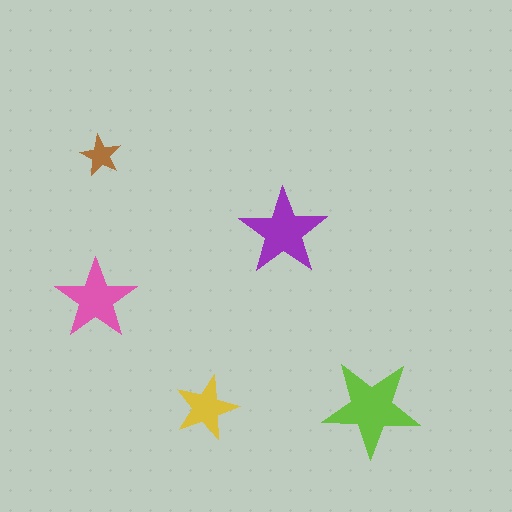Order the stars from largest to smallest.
the lime one, the purple one, the pink one, the yellow one, the brown one.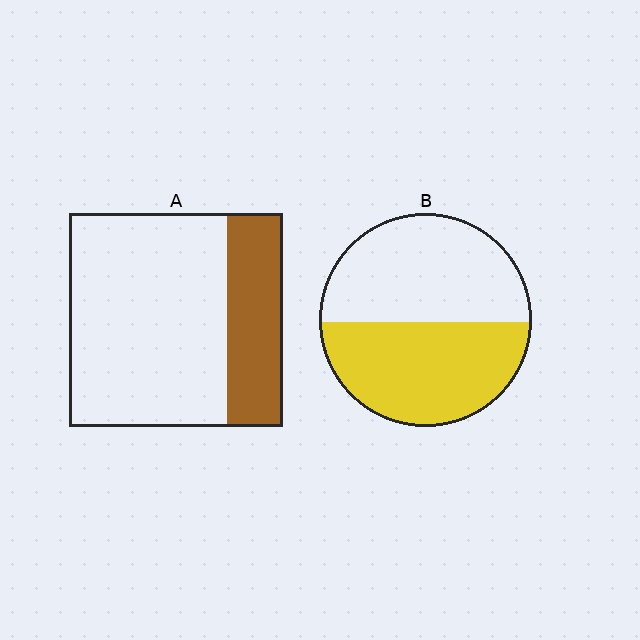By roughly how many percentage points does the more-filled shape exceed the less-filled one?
By roughly 25 percentage points (B over A).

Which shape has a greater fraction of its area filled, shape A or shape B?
Shape B.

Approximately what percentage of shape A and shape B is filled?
A is approximately 25% and B is approximately 50%.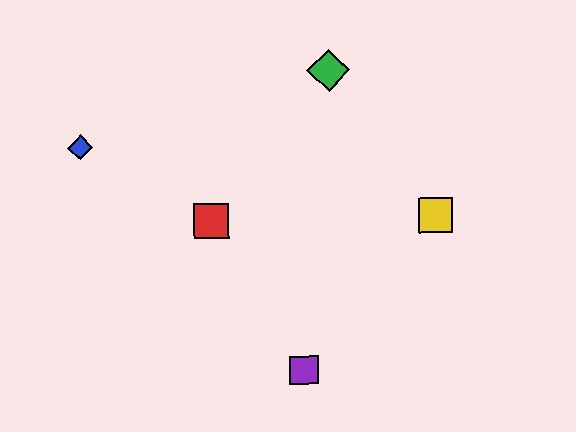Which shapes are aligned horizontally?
The red square, the yellow square are aligned horizontally.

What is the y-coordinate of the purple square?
The purple square is at y≈370.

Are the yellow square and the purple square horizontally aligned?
No, the yellow square is at y≈215 and the purple square is at y≈370.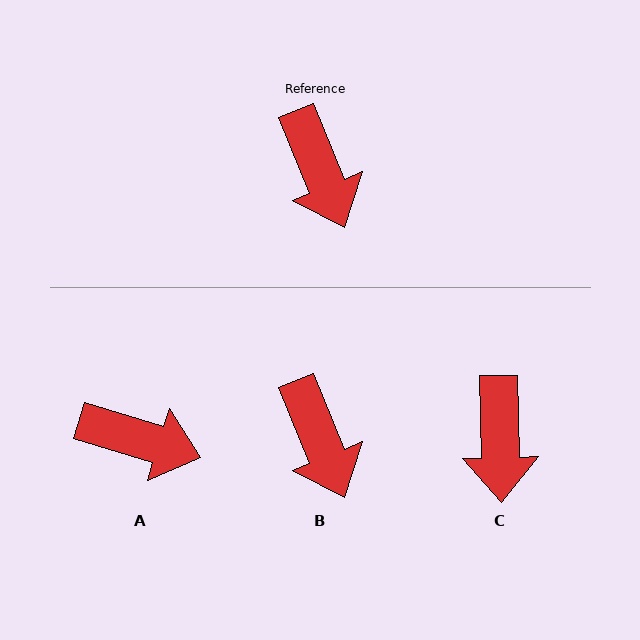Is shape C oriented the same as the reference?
No, it is off by about 21 degrees.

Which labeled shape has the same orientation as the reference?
B.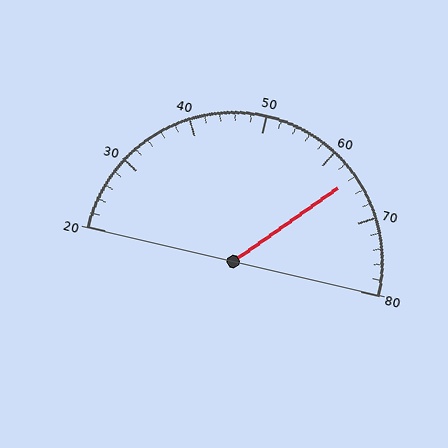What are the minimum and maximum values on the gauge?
The gauge ranges from 20 to 80.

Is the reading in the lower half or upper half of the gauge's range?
The reading is in the upper half of the range (20 to 80).